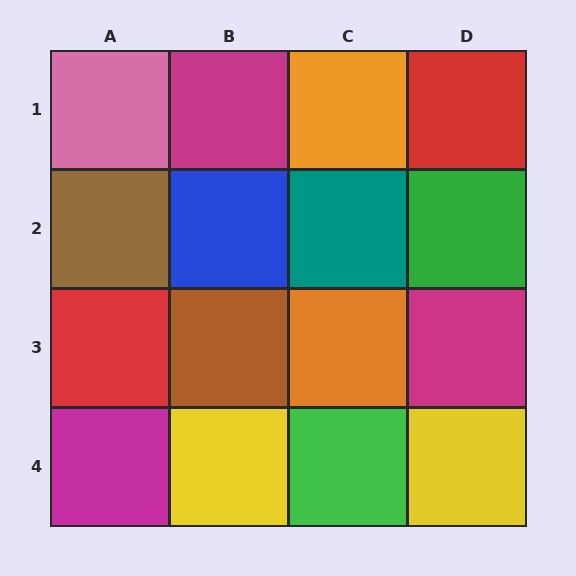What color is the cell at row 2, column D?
Green.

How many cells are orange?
2 cells are orange.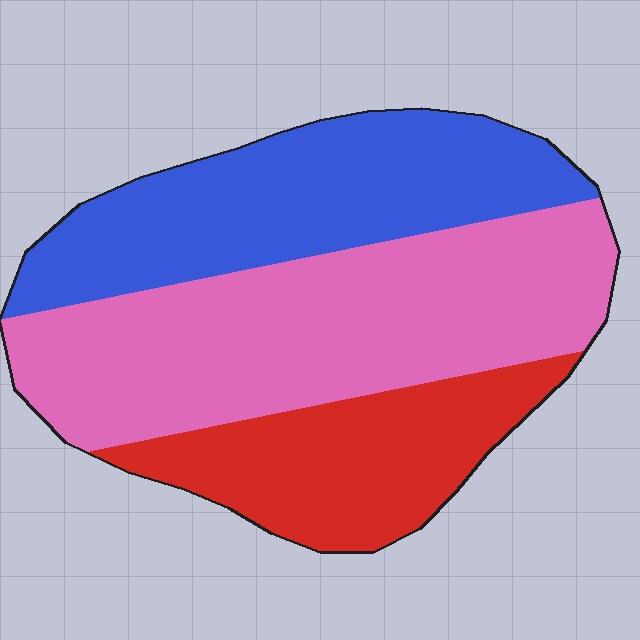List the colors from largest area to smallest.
From largest to smallest: pink, blue, red.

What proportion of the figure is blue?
Blue covers 32% of the figure.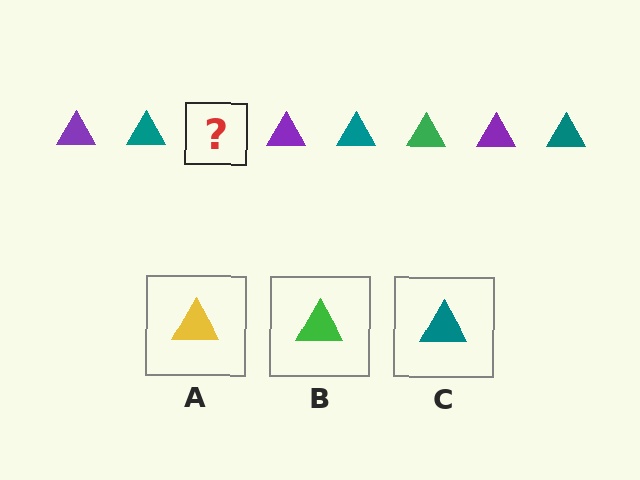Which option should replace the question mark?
Option B.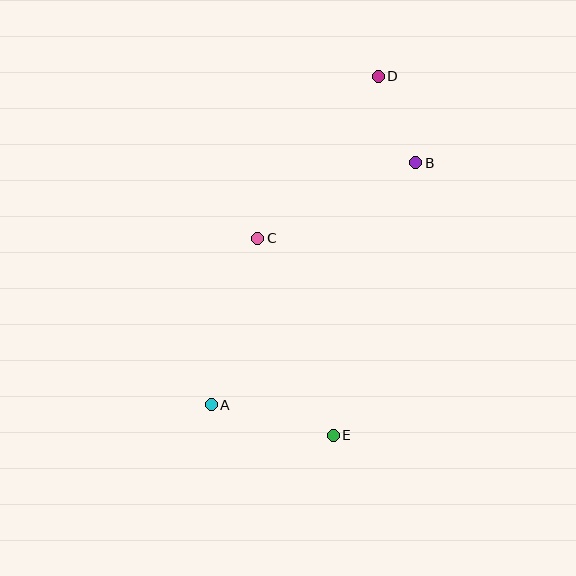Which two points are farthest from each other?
Points A and D are farthest from each other.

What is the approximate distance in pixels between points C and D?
The distance between C and D is approximately 202 pixels.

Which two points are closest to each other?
Points B and D are closest to each other.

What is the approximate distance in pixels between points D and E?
The distance between D and E is approximately 362 pixels.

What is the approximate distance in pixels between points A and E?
The distance between A and E is approximately 126 pixels.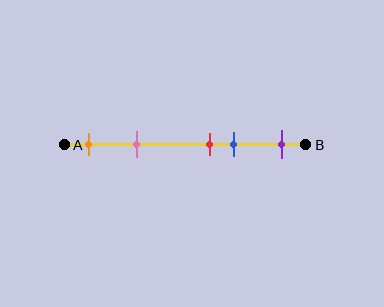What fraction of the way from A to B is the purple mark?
The purple mark is approximately 90% (0.9) of the way from A to B.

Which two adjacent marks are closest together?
The red and blue marks are the closest adjacent pair.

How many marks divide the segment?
There are 5 marks dividing the segment.